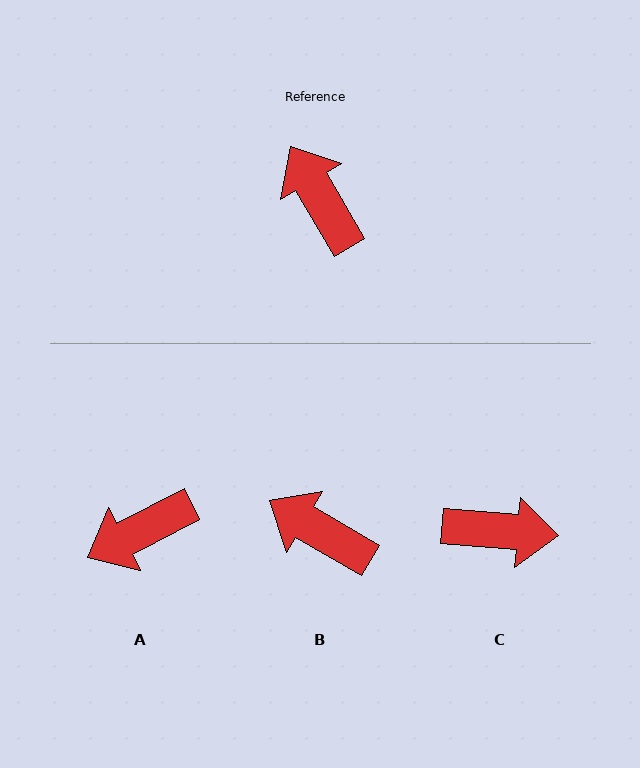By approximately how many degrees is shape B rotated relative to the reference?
Approximately 28 degrees counter-clockwise.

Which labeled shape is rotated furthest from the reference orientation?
C, about 125 degrees away.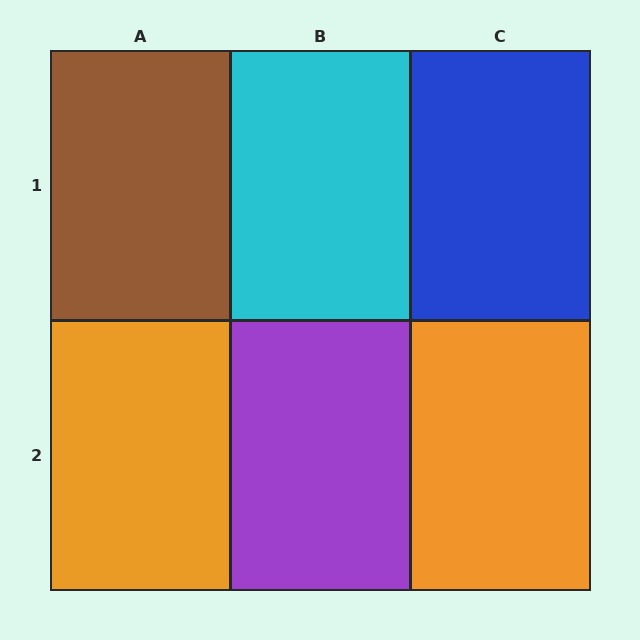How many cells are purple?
1 cell is purple.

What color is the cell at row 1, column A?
Brown.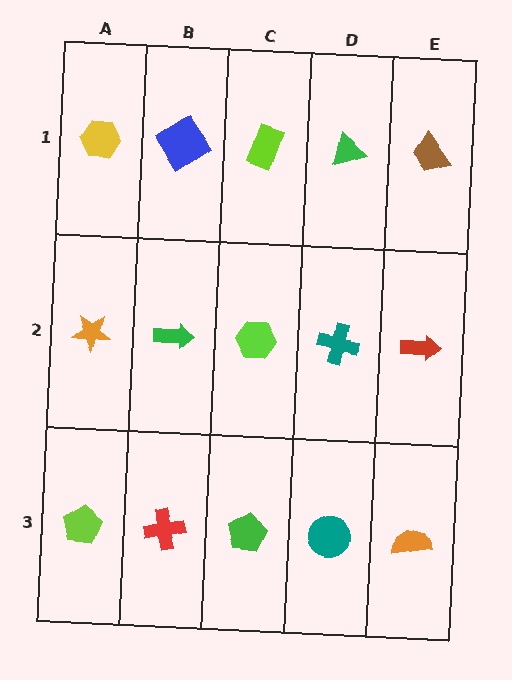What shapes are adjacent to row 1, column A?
An orange star (row 2, column A), a blue diamond (row 1, column B).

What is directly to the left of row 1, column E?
A green triangle.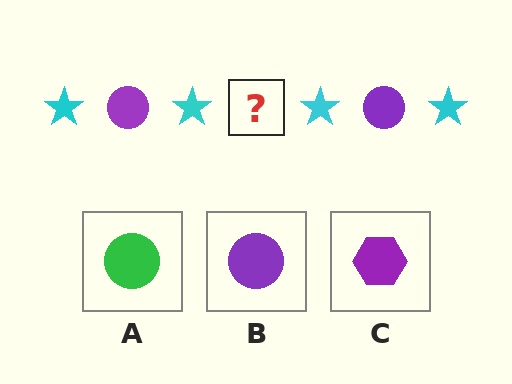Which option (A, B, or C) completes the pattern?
B.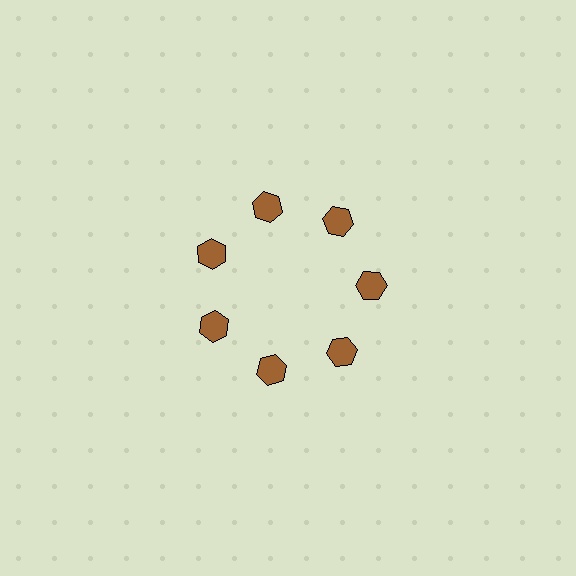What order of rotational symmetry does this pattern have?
This pattern has 7-fold rotational symmetry.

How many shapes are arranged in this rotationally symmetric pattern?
There are 7 shapes, arranged in 7 groups of 1.